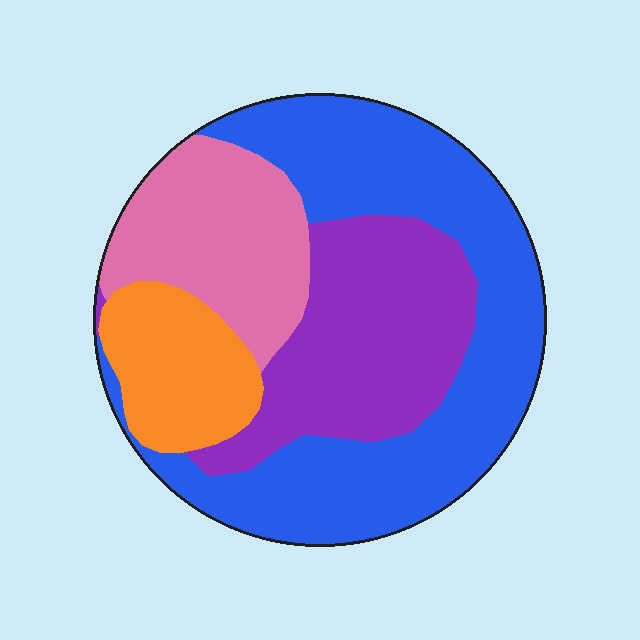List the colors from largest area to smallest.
From largest to smallest: blue, purple, pink, orange.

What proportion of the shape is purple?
Purple takes up between a quarter and a half of the shape.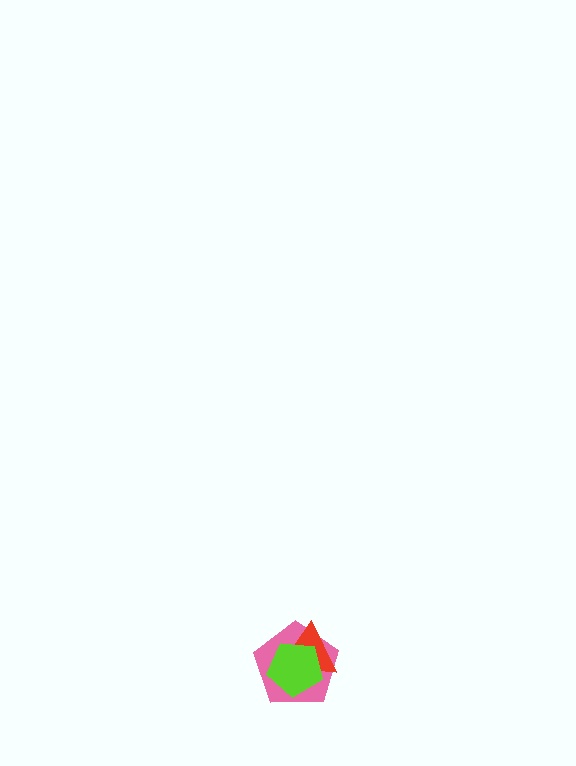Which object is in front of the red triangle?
The lime pentagon is in front of the red triangle.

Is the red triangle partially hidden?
Yes, it is partially covered by another shape.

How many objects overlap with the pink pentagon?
2 objects overlap with the pink pentagon.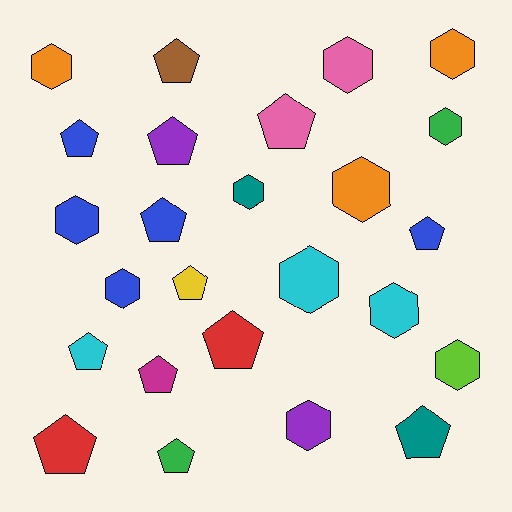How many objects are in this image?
There are 25 objects.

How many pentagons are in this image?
There are 13 pentagons.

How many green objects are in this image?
There are 2 green objects.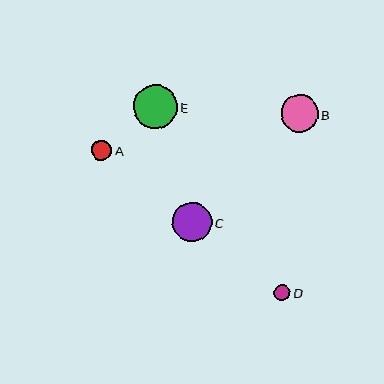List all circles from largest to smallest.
From largest to smallest: E, C, B, A, D.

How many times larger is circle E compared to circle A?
Circle E is approximately 2.2 times the size of circle A.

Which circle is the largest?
Circle E is the largest with a size of approximately 44 pixels.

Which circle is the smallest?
Circle D is the smallest with a size of approximately 17 pixels.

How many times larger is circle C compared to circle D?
Circle C is approximately 2.4 times the size of circle D.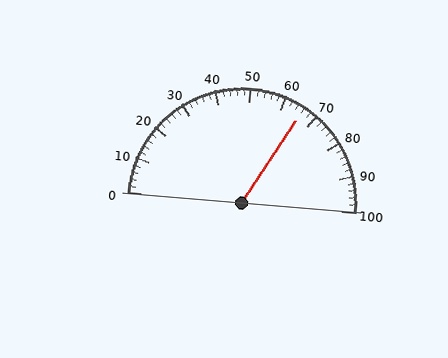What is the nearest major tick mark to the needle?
The nearest major tick mark is 70.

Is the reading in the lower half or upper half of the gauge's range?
The reading is in the upper half of the range (0 to 100).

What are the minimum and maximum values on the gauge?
The gauge ranges from 0 to 100.